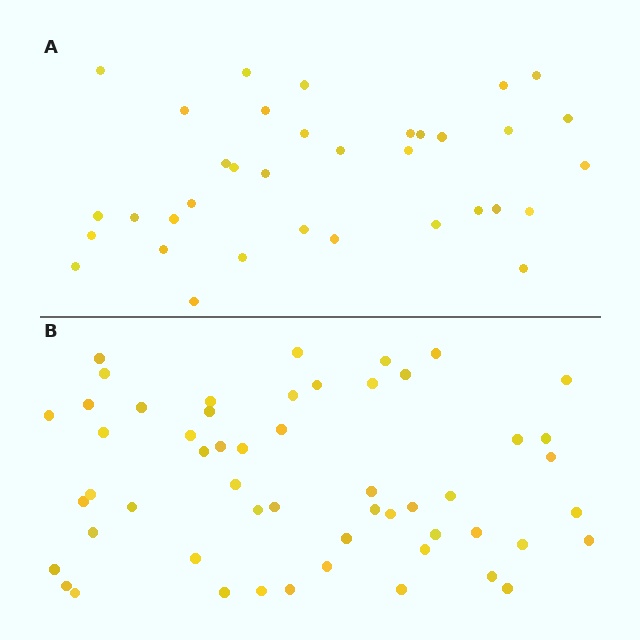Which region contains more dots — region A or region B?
Region B (the bottom region) has more dots.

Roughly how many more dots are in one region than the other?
Region B has approximately 20 more dots than region A.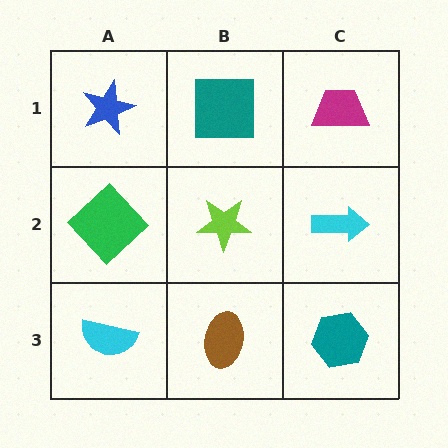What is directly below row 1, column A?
A green diamond.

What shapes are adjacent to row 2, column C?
A magenta trapezoid (row 1, column C), a teal hexagon (row 3, column C), a lime star (row 2, column B).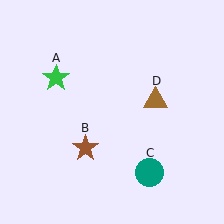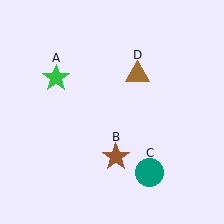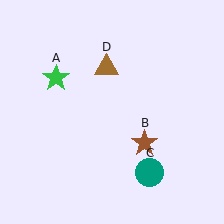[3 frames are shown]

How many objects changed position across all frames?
2 objects changed position: brown star (object B), brown triangle (object D).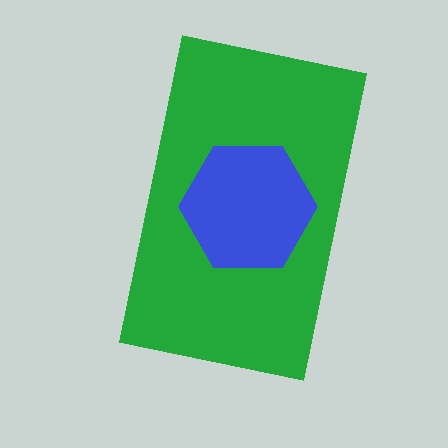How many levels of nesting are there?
2.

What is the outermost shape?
The green rectangle.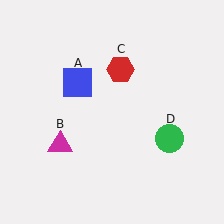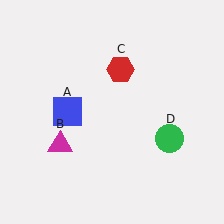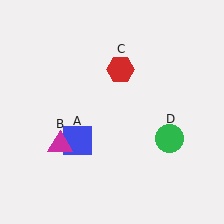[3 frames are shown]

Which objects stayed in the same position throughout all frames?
Magenta triangle (object B) and red hexagon (object C) and green circle (object D) remained stationary.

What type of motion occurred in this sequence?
The blue square (object A) rotated counterclockwise around the center of the scene.